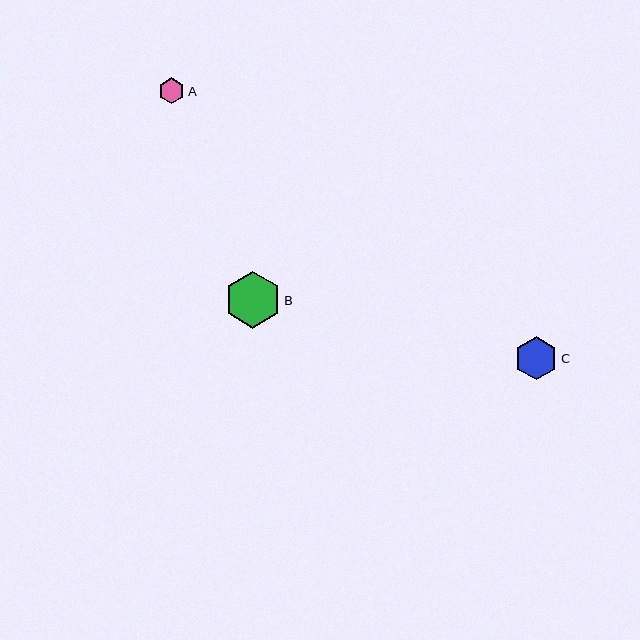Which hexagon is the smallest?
Hexagon A is the smallest with a size of approximately 26 pixels.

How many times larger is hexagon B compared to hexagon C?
Hexagon B is approximately 1.3 times the size of hexagon C.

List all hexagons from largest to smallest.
From largest to smallest: B, C, A.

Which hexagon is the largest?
Hexagon B is the largest with a size of approximately 57 pixels.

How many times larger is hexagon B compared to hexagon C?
Hexagon B is approximately 1.3 times the size of hexagon C.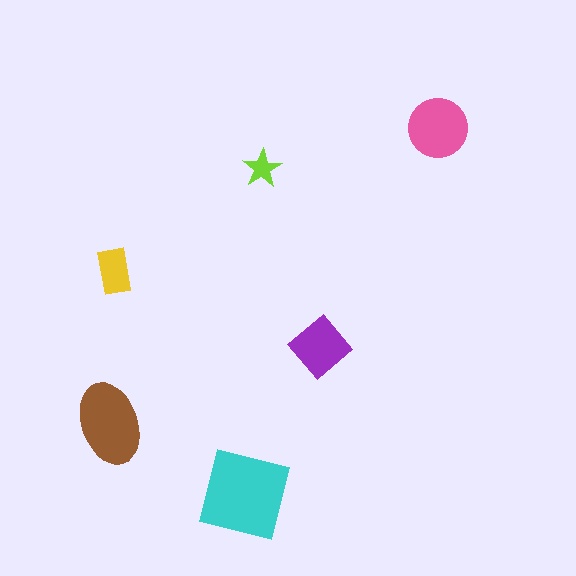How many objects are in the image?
There are 6 objects in the image.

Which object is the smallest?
The lime star.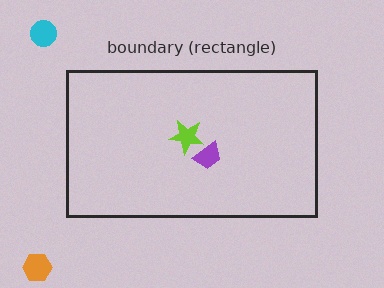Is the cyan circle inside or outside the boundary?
Outside.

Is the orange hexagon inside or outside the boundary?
Outside.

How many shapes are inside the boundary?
2 inside, 2 outside.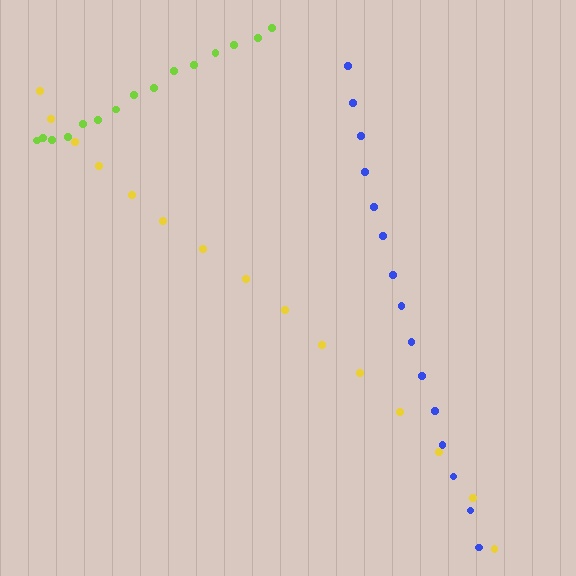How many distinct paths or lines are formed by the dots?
There are 3 distinct paths.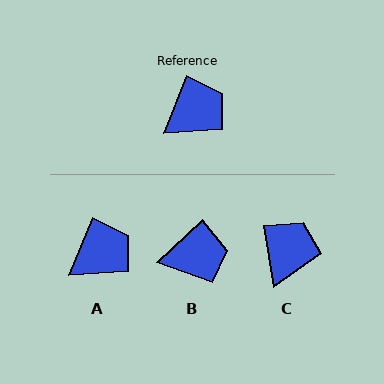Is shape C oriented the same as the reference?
No, it is off by about 31 degrees.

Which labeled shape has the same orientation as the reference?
A.